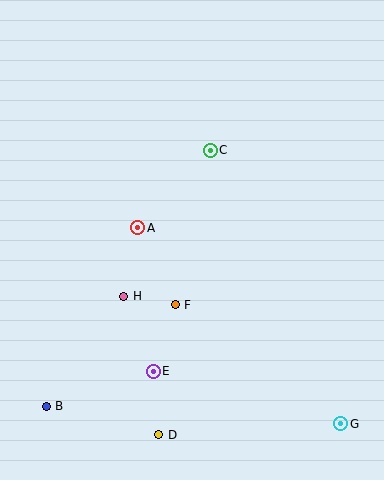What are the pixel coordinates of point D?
Point D is at (159, 435).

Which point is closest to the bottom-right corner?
Point G is closest to the bottom-right corner.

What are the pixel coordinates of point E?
Point E is at (153, 371).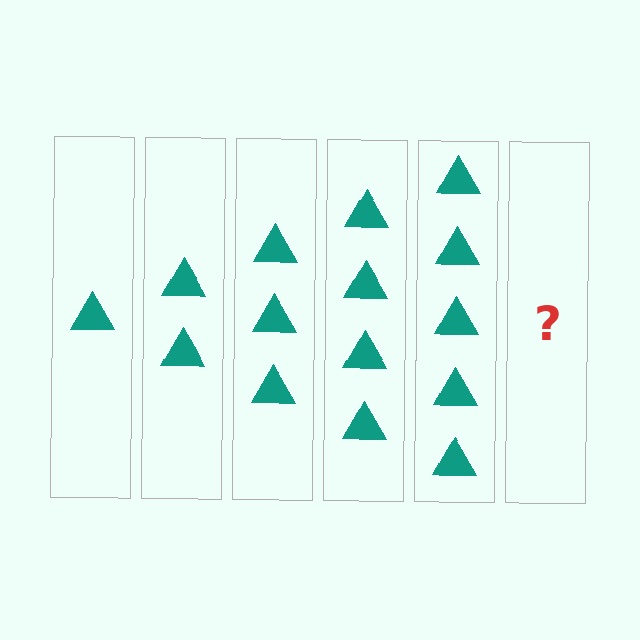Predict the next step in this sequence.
The next step is 6 triangles.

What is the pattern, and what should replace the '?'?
The pattern is that each step adds one more triangle. The '?' should be 6 triangles.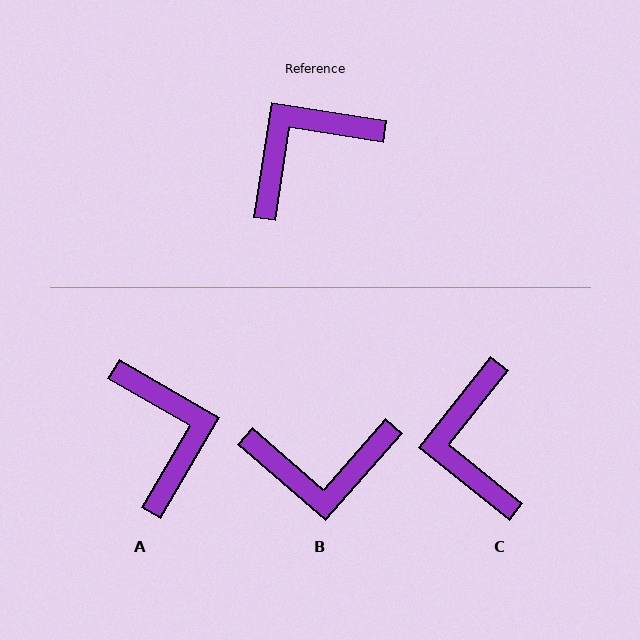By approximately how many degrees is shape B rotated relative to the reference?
Approximately 148 degrees counter-clockwise.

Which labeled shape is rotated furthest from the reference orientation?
B, about 148 degrees away.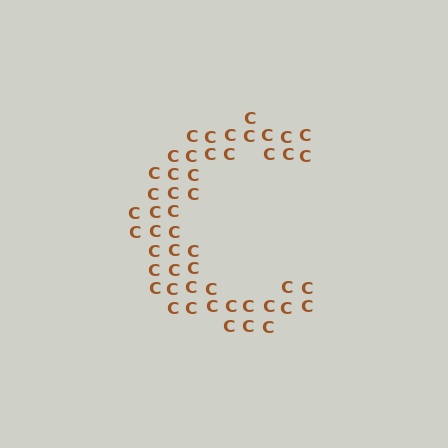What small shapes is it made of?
It is made of small letter C's.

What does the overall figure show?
The overall figure shows the letter C.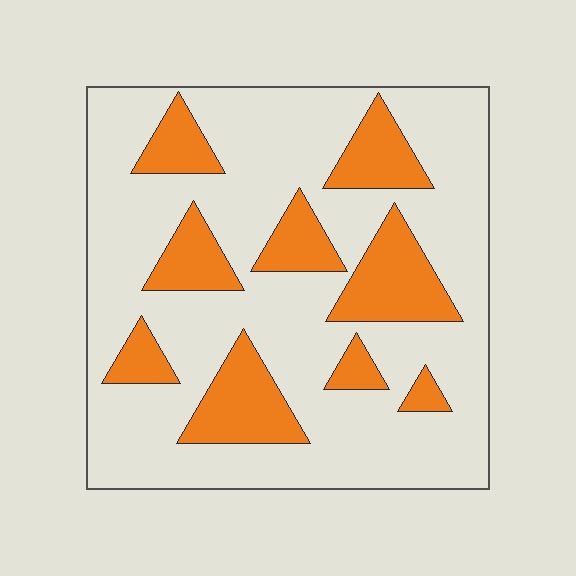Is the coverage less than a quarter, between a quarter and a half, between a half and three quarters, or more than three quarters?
Between a quarter and a half.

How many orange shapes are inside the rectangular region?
9.